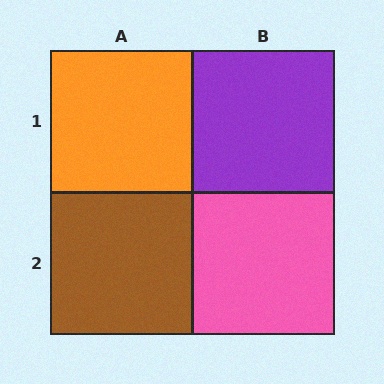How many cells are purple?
1 cell is purple.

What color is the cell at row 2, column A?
Brown.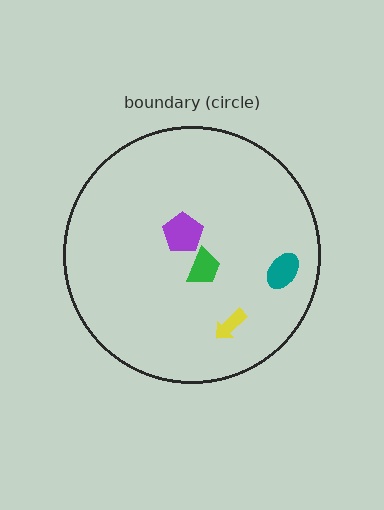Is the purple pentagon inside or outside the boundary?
Inside.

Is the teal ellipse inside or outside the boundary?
Inside.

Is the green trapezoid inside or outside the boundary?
Inside.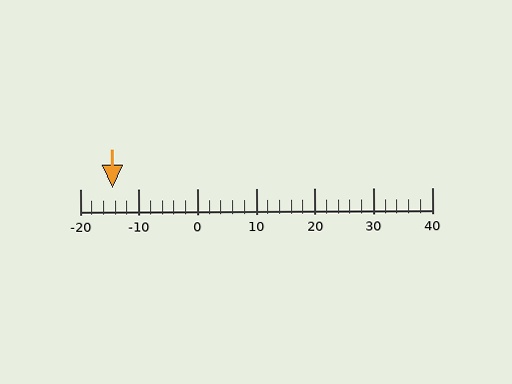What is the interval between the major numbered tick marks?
The major tick marks are spaced 10 units apart.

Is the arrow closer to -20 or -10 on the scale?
The arrow is closer to -10.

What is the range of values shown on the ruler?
The ruler shows values from -20 to 40.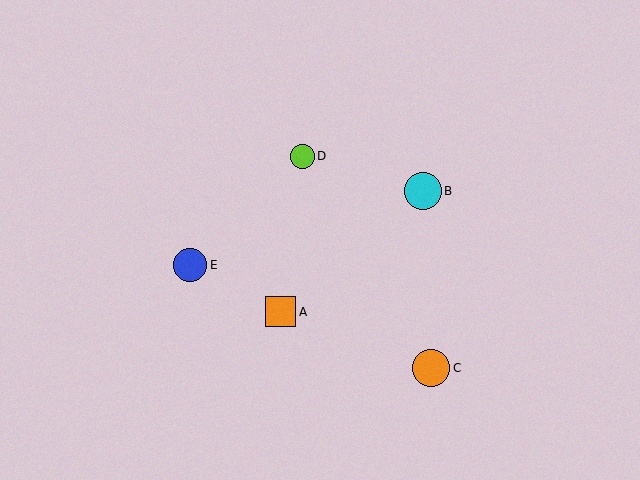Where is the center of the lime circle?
The center of the lime circle is at (302, 156).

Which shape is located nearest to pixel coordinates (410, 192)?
The cyan circle (labeled B) at (423, 191) is nearest to that location.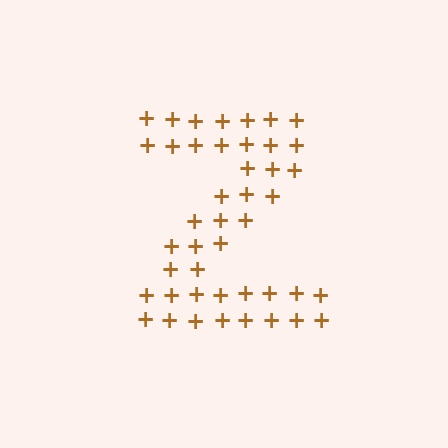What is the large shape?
The large shape is the letter Z.